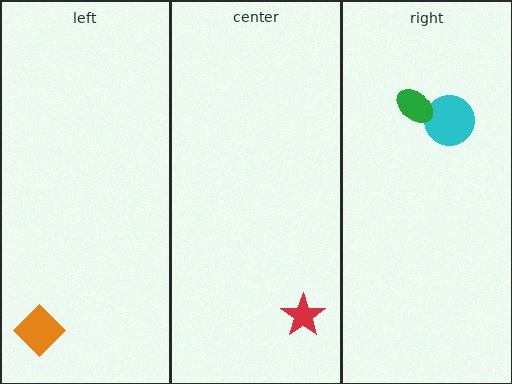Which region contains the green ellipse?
The right region.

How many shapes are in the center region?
1.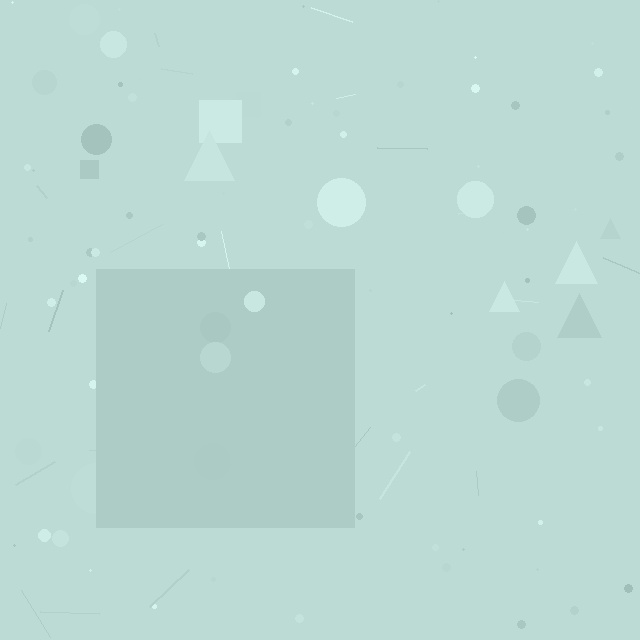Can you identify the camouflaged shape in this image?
The camouflaged shape is a square.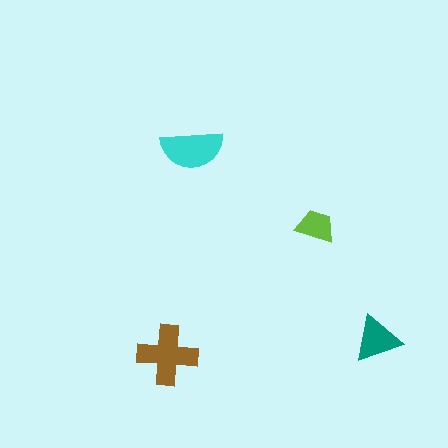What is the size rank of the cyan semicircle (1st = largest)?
2nd.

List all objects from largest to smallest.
The brown cross, the cyan semicircle, the teal triangle, the lime trapezoid.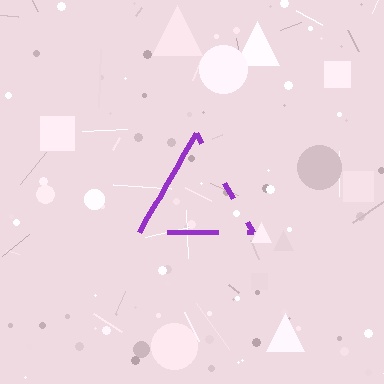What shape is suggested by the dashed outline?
The dashed outline suggests a triangle.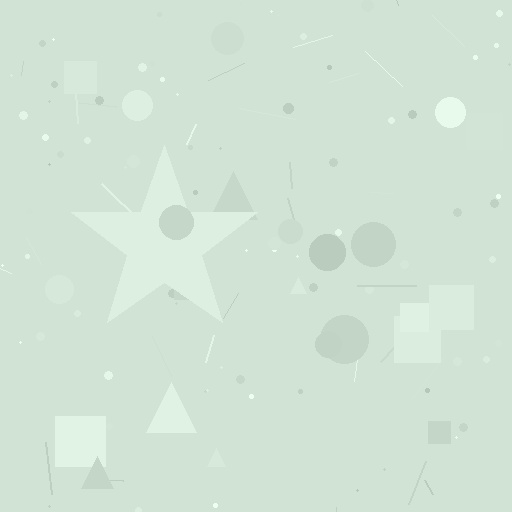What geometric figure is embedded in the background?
A star is embedded in the background.